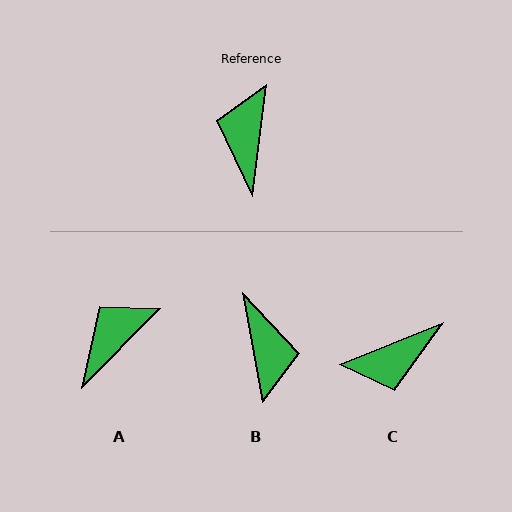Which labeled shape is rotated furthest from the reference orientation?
B, about 163 degrees away.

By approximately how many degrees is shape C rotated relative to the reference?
Approximately 119 degrees counter-clockwise.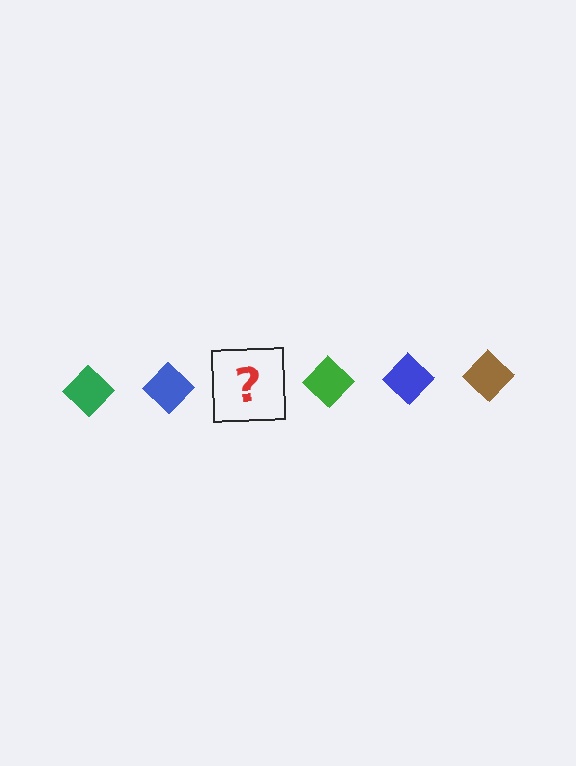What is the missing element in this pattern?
The missing element is a brown diamond.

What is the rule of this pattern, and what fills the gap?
The rule is that the pattern cycles through green, blue, brown diamonds. The gap should be filled with a brown diamond.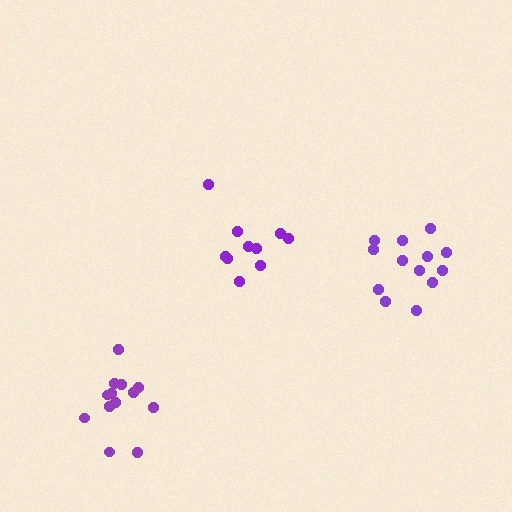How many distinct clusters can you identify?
There are 3 distinct clusters.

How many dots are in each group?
Group 1: 10 dots, Group 2: 13 dots, Group 3: 13 dots (36 total).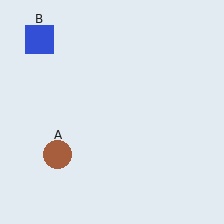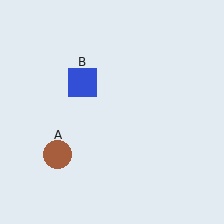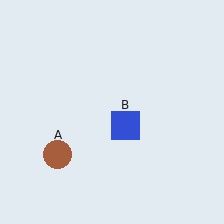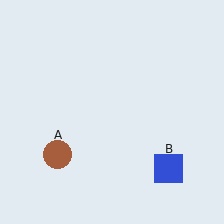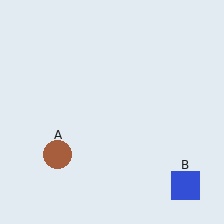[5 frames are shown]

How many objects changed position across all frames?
1 object changed position: blue square (object B).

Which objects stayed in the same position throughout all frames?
Brown circle (object A) remained stationary.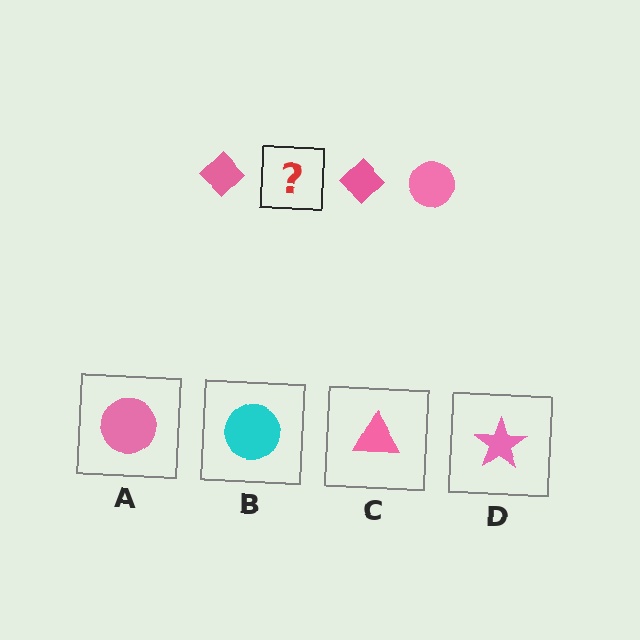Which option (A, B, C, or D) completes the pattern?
A.